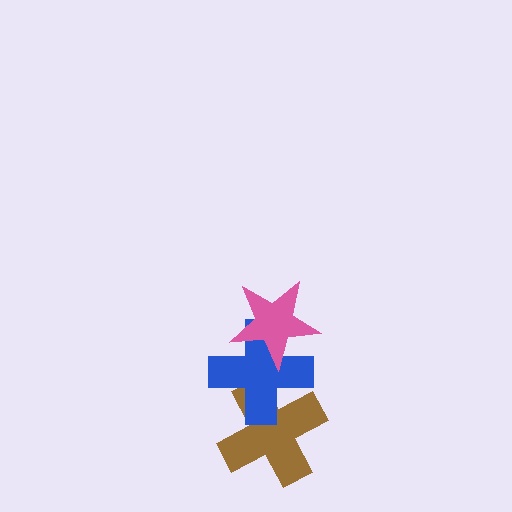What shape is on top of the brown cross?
The blue cross is on top of the brown cross.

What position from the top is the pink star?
The pink star is 1st from the top.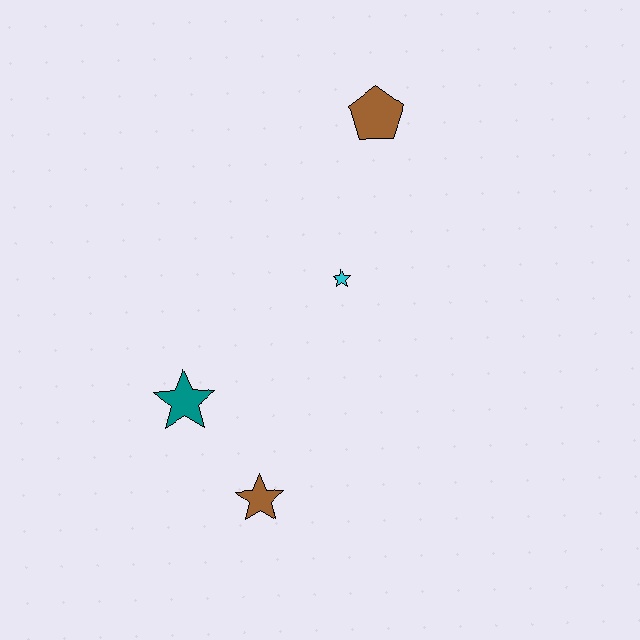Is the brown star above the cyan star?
No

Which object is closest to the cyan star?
The brown pentagon is closest to the cyan star.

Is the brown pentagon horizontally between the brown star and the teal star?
No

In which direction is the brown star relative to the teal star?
The brown star is below the teal star.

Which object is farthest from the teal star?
The brown pentagon is farthest from the teal star.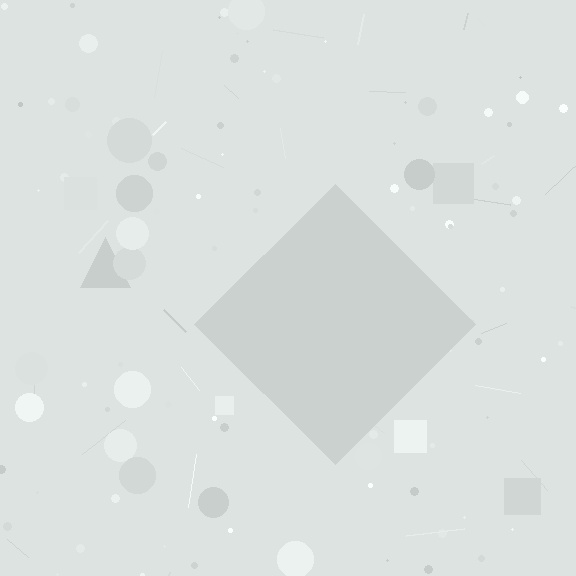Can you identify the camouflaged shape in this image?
The camouflaged shape is a diamond.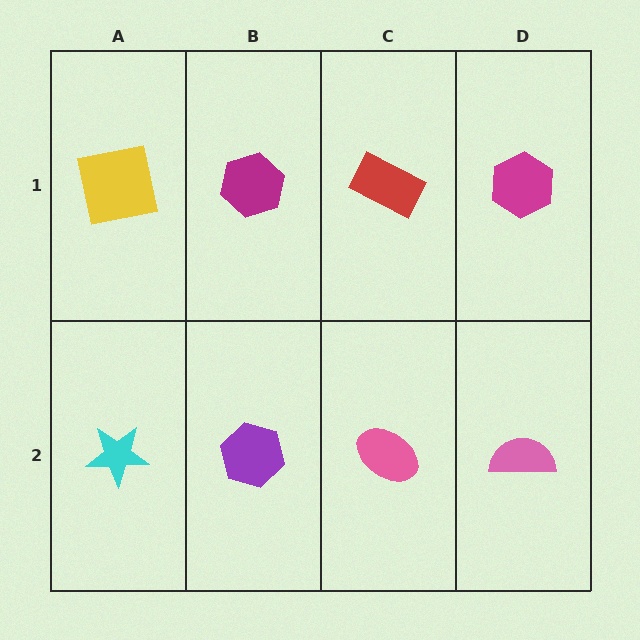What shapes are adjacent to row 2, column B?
A magenta hexagon (row 1, column B), a cyan star (row 2, column A), a pink ellipse (row 2, column C).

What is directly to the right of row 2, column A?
A purple hexagon.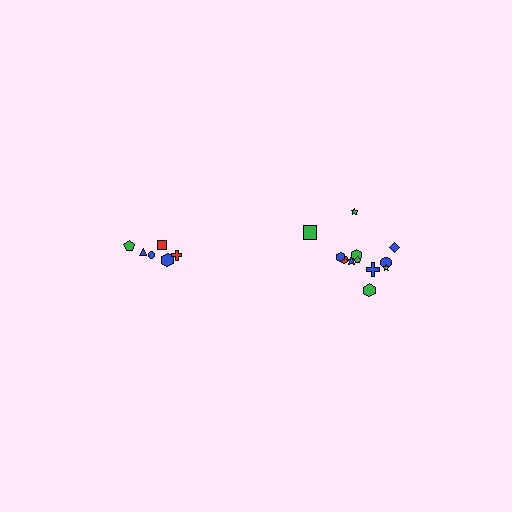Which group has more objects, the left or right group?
The right group.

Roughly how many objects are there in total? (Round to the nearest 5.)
Roughly 20 objects in total.